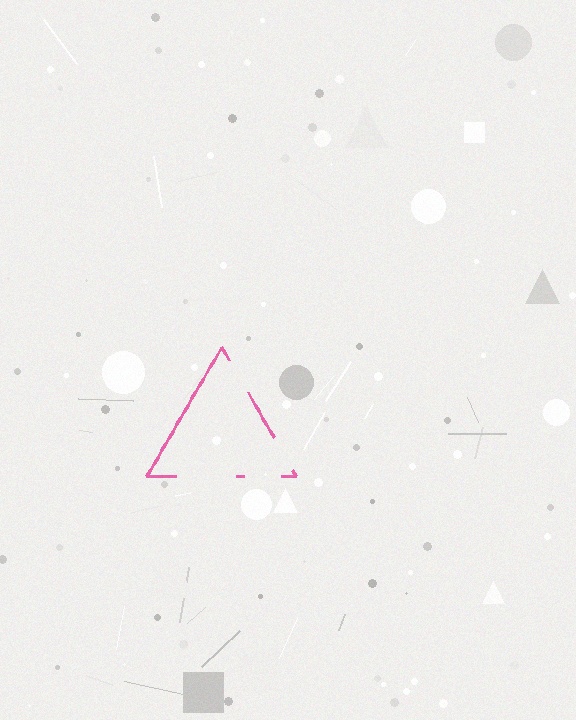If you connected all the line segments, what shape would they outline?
They would outline a triangle.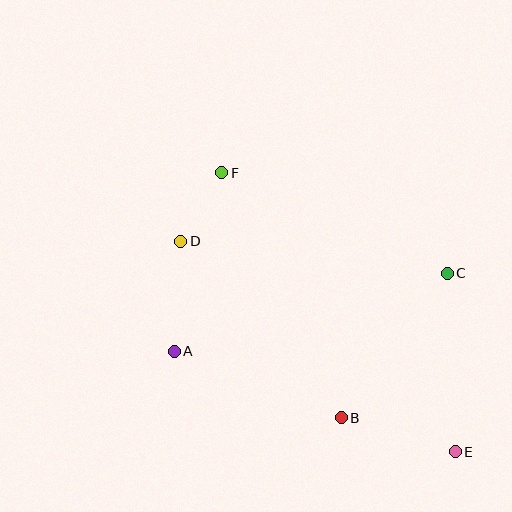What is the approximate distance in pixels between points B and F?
The distance between B and F is approximately 273 pixels.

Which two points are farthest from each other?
Points E and F are farthest from each other.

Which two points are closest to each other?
Points D and F are closest to each other.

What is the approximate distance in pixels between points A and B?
The distance between A and B is approximately 180 pixels.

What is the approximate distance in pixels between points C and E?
The distance between C and E is approximately 178 pixels.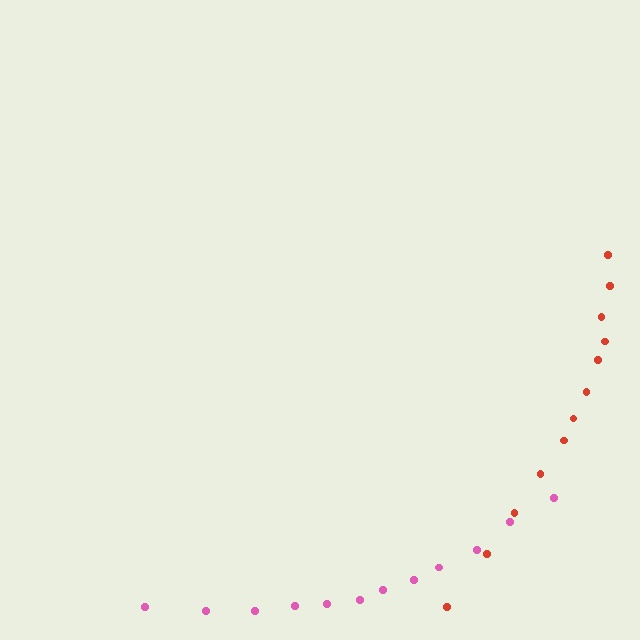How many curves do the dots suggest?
There are 2 distinct paths.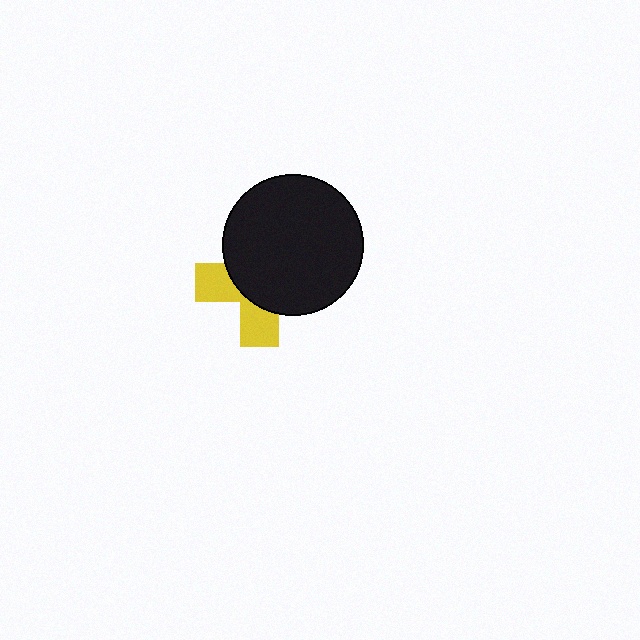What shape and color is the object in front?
The object in front is a black circle.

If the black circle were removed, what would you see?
You would see the complete yellow cross.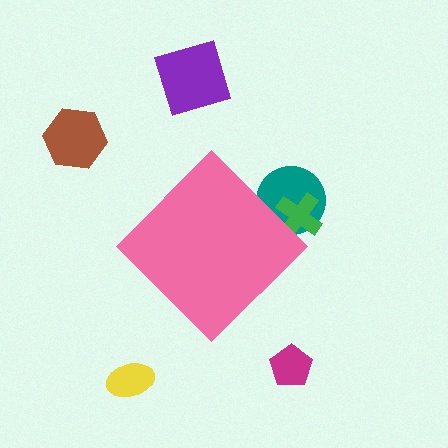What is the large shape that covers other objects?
A pink diamond.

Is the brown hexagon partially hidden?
No, the brown hexagon is fully visible.